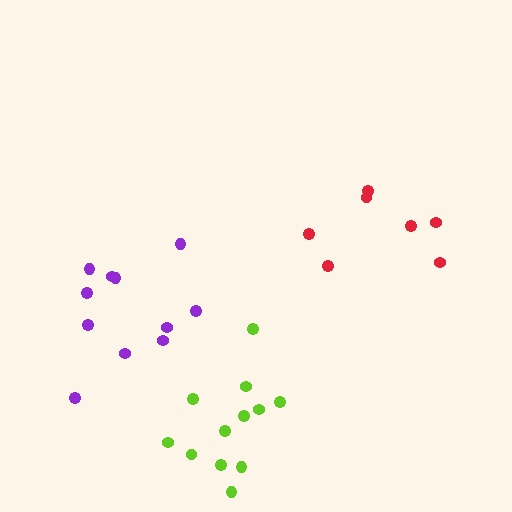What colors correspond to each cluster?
The clusters are colored: purple, red, lime.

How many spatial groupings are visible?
There are 3 spatial groupings.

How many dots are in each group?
Group 1: 11 dots, Group 2: 7 dots, Group 3: 12 dots (30 total).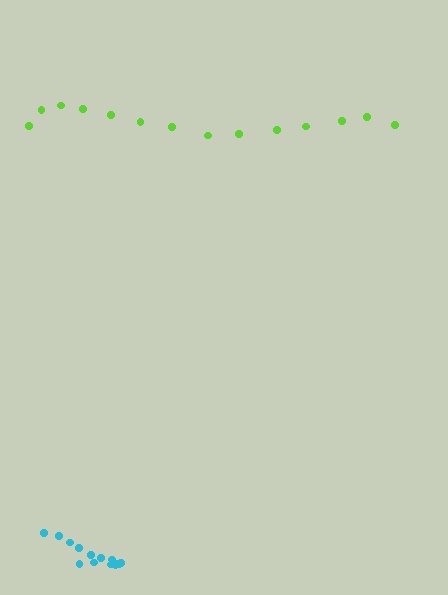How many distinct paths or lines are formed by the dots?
There are 2 distinct paths.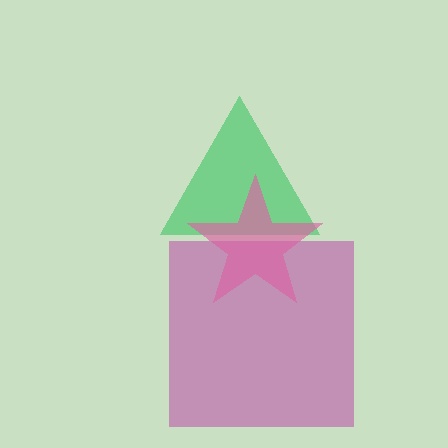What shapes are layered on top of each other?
The layered shapes are: a green triangle, a magenta square, a pink star.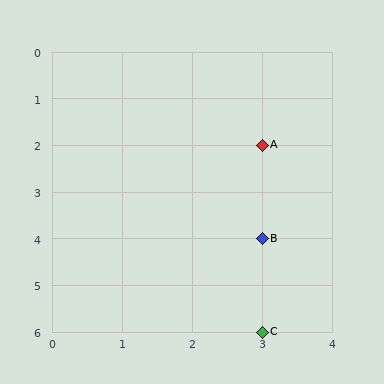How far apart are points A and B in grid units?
Points A and B are 2 rows apart.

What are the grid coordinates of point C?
Point C is at grid coordinates (3, 6).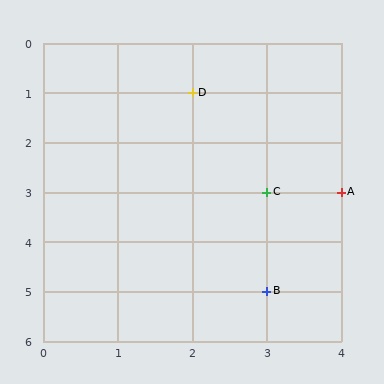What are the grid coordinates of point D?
Point D is at grid coordinates (2, 1).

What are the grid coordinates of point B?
Point B is at grid coordinates (3, 5).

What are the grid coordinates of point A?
Point A is at grid coordinates (4, 3).